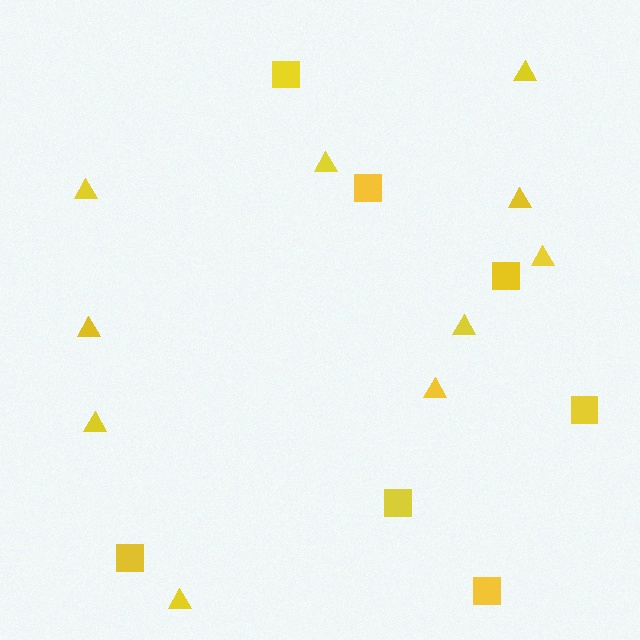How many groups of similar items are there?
There are 2 groups: one group of squares (7) and one group of triangles (10).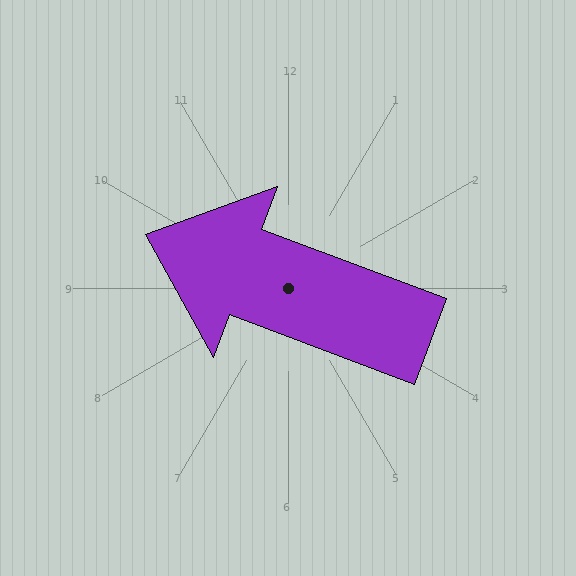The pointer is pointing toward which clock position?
Roughly 10 o'clock.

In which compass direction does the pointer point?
West.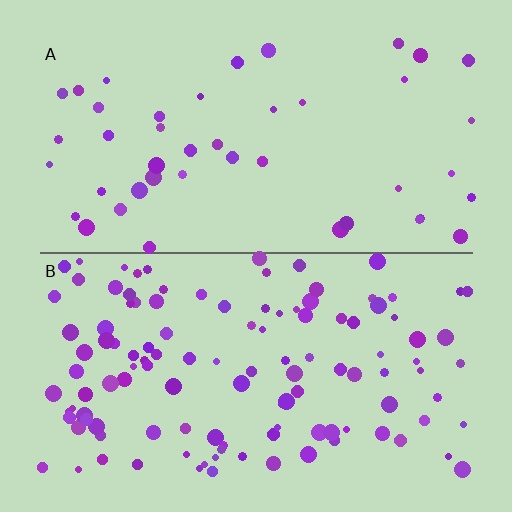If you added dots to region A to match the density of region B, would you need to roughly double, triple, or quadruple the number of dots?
Approximately triple.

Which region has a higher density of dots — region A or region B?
B (the bottom).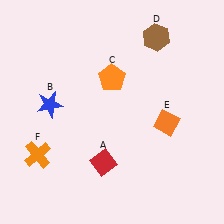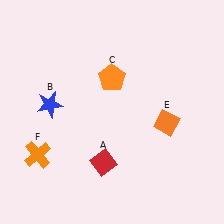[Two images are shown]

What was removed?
The brown hexagon (D) was removed in Image 2.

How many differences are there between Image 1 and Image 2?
There is 1 difference between the two images.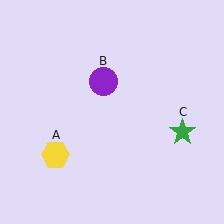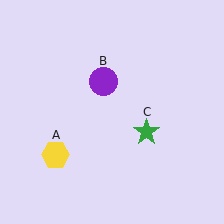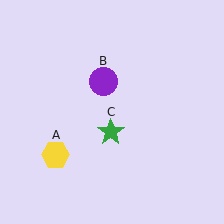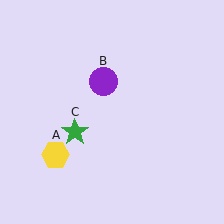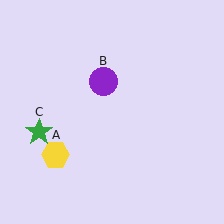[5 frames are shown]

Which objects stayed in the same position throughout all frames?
Yellow hexagon (object A) and purple circle (object B) remained stationary.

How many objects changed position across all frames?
1 object changed position: green star (object C).